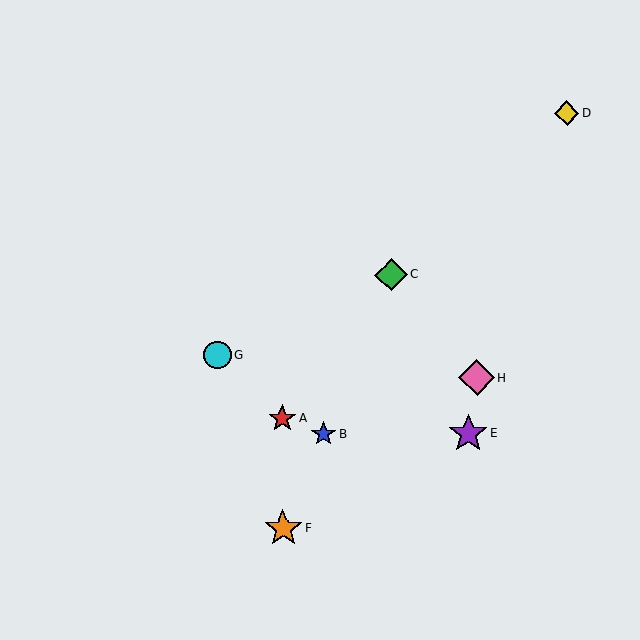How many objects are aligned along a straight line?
3 objects (B, C, F) are aligned along a straight line.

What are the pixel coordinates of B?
Object B is at (323, 434).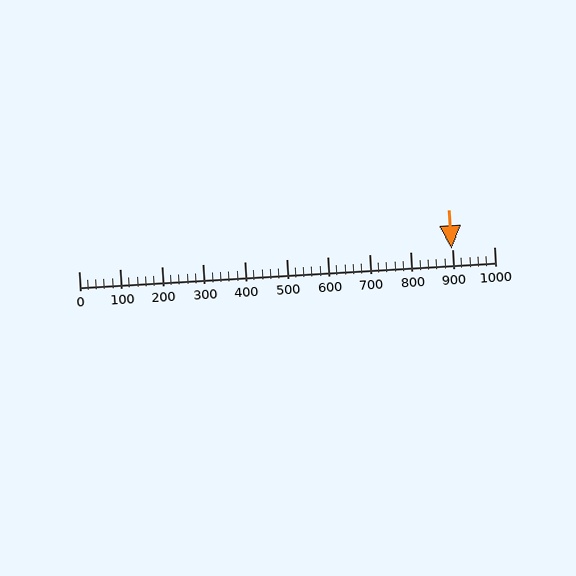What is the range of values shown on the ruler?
The ruler shows values from 0 to 1000.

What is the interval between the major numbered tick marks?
The major tick marks are spaced 100 units apart.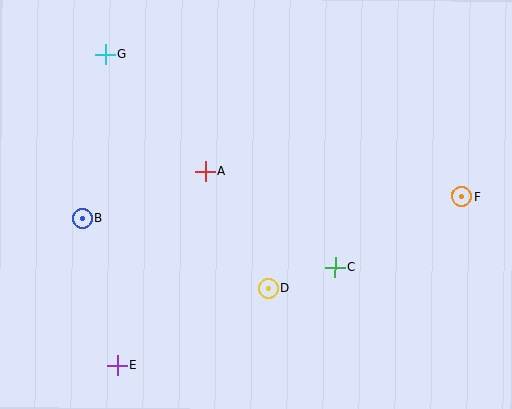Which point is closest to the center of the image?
Point A at (206, 171) is closest to the center.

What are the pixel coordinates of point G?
Point G is at (106, 54).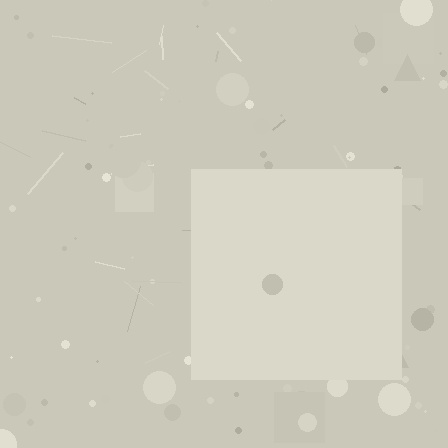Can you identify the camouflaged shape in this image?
The camouflaged shape is a square.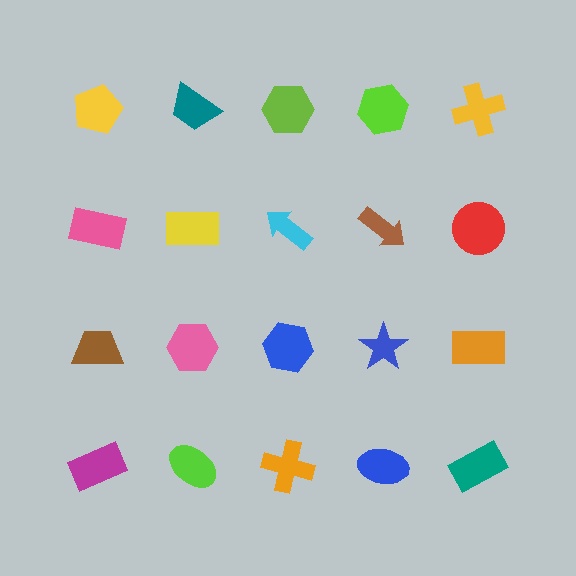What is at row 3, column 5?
An orange rectangle.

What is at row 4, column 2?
A lime ellipse.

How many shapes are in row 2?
5 shapes.